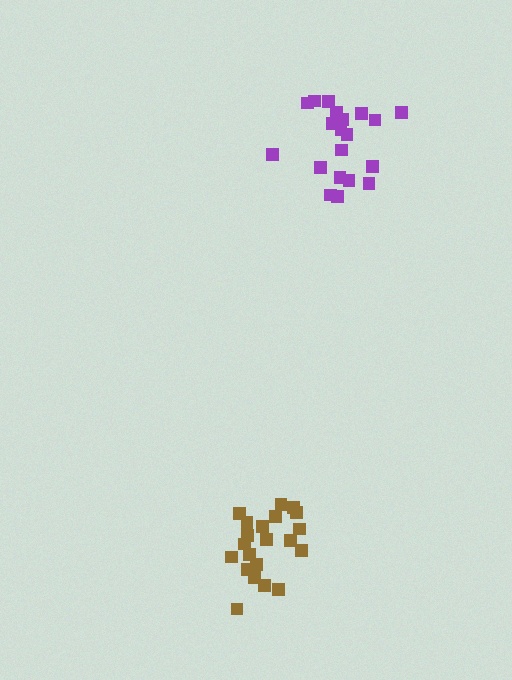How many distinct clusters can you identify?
There are 2 distinct clusters.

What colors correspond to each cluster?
The clusters are colored: brown, purple.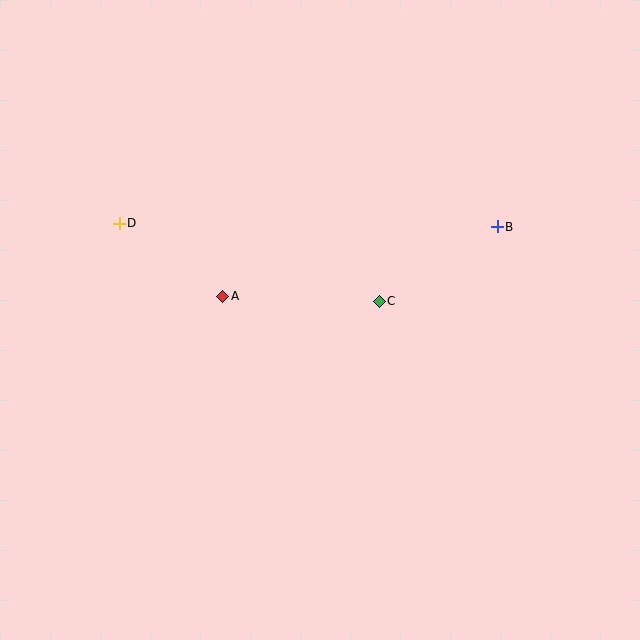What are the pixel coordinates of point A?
Point A is at (223, 296).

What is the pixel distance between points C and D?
The distance between C and D is 272 pixels.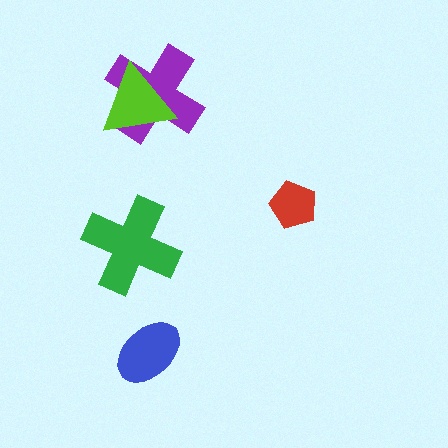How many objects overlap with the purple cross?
1 object overlaps with the purple cross.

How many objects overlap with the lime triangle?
1 object overlaps with the lime triangle.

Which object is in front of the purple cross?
The lime triangle is in front of the purple cross.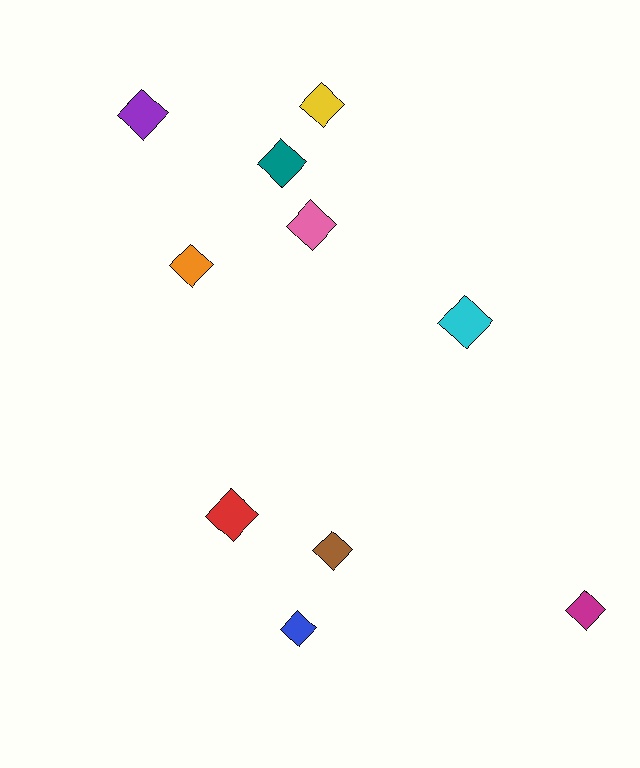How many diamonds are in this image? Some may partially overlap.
There are 10 diamonds.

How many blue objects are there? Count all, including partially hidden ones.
There is 1 blue object.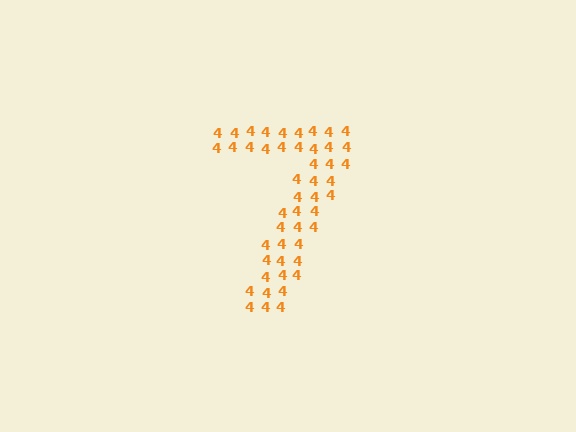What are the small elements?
The small elements are digit 4's.